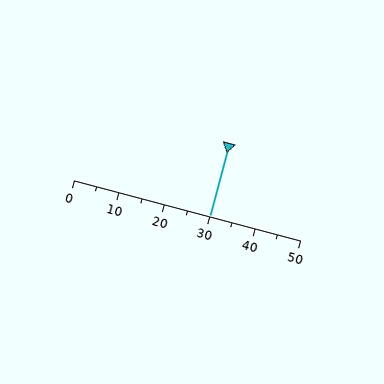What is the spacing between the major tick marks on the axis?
The major ticks are spaced 10 apart.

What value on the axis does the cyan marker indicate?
The marker indicates approximately 30.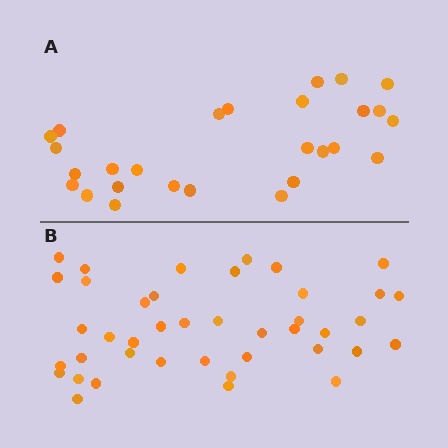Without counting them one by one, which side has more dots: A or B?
Region B (the bottom region) has more dots.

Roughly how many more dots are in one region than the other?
Region B has approximately 15 more dots than region A.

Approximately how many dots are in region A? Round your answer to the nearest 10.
About 30 dots. (The exact count is 27, which rounds to 30.)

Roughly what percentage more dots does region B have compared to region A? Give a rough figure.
About 50% more.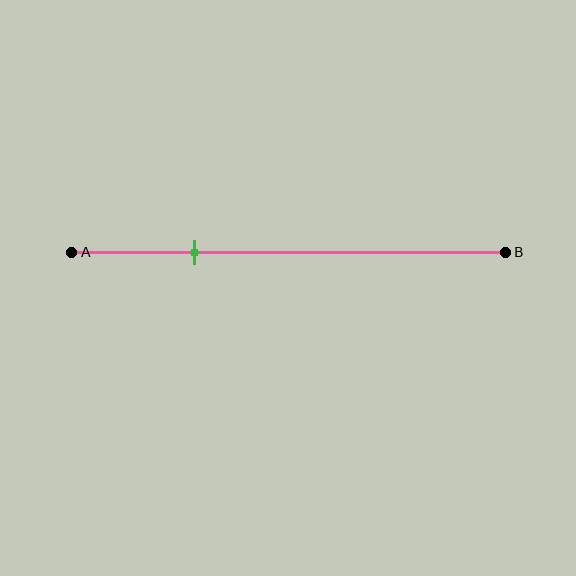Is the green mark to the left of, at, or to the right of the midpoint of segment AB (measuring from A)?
The green mark is to the left of the midpoint of segment AB.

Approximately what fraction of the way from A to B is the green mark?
The green mark is approximately 30% of the way from A to B.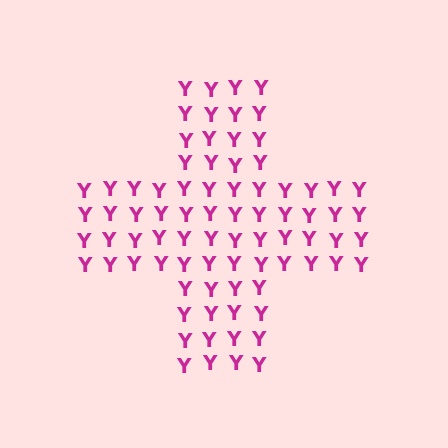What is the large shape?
The large shape is a cross.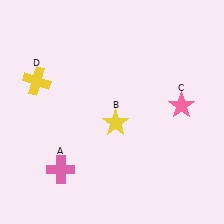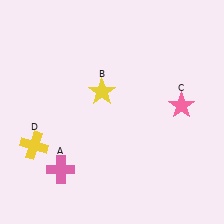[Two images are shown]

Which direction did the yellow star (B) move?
The yellow star (B) moved up.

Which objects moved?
The objects that moved are: the yellow star (B), the yellow cross (D).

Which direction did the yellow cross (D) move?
The yellow cross (D) moved down.